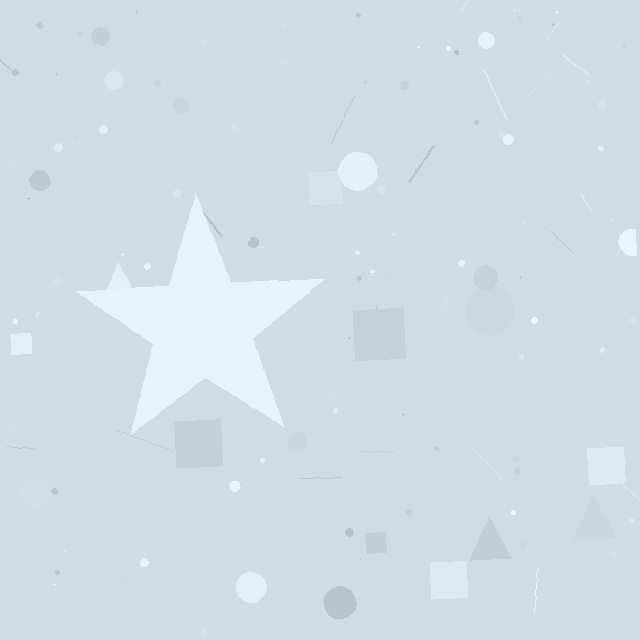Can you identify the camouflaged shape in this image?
The camouflaged shape is a star.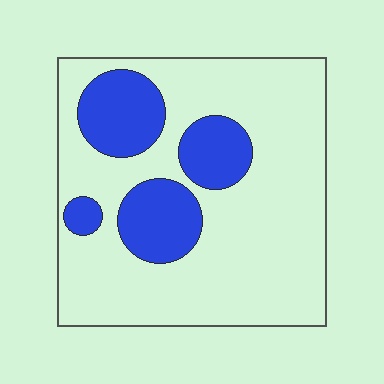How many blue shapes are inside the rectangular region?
4.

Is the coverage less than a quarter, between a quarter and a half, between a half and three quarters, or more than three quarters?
Less than a quarter.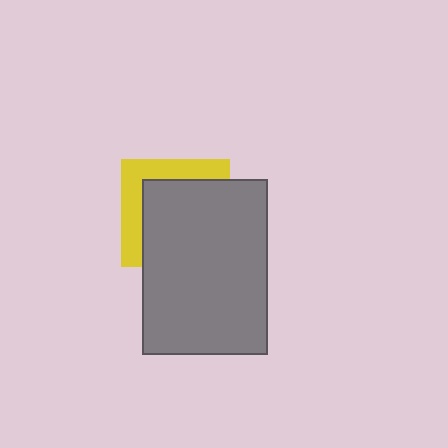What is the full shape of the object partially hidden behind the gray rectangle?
The partially hidden object is a yellow square.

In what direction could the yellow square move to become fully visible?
The yellow square could move toward the upper-left. That would shift it out from behind the gray rectangle entirely.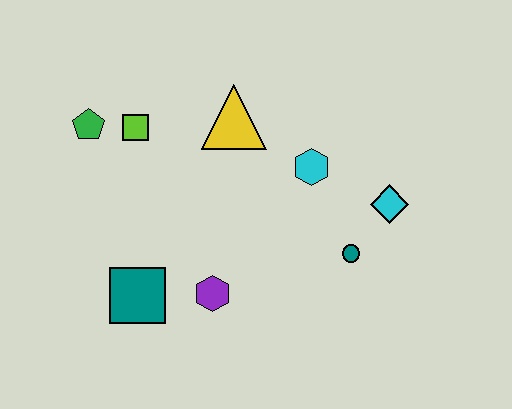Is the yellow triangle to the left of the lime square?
No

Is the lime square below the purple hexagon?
No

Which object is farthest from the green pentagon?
The cyan diamond is farthest from the green pentagon.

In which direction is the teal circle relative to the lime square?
The teal circle is to the right of the lime square.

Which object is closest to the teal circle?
The cyan diamond is closest to the teal circle.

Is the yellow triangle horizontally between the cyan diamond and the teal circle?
No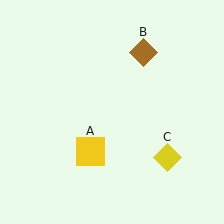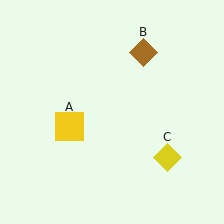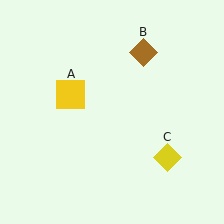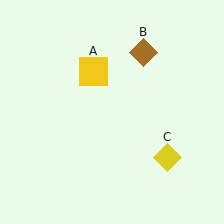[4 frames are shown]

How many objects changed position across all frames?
1 object changed position: yellow square (object A).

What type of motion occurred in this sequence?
The yellow square (object A) rotated clockwise around the center of the scene.